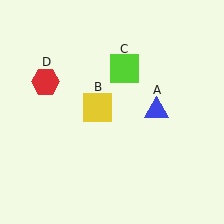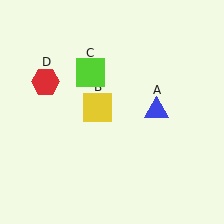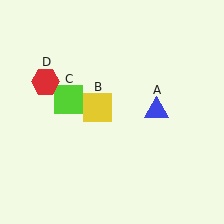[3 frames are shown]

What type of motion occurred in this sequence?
The lime square (object C) rotated counterclockwise around the center of the scene.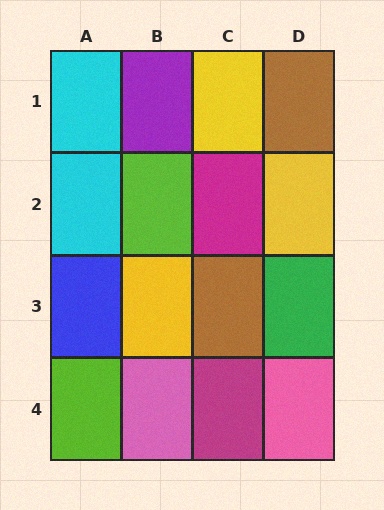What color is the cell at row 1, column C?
Yellow.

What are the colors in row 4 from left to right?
Lime, pink, magenta, pink.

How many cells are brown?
2 cells are brown.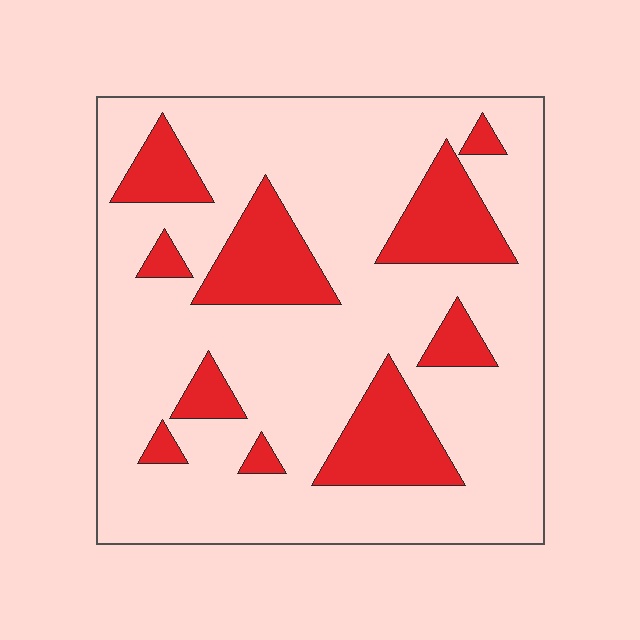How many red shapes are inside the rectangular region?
10.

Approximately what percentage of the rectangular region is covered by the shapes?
Approximately 20%.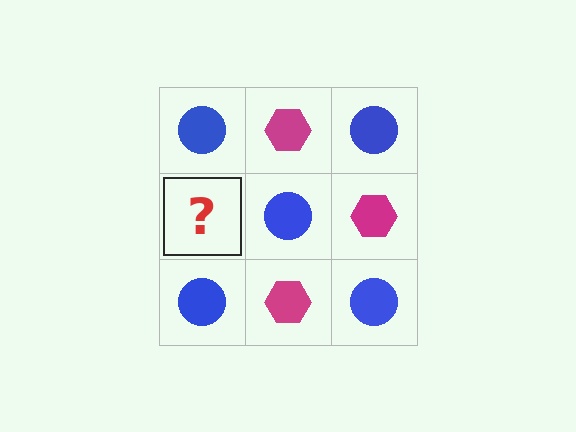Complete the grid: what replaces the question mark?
The question mark should be replaced with a magenta hexagon.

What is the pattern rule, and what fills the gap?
The rule is that it alternates blue circle and magenta hexagon in a checkerboard pattern. The gap should be filled with a magenta hexagon.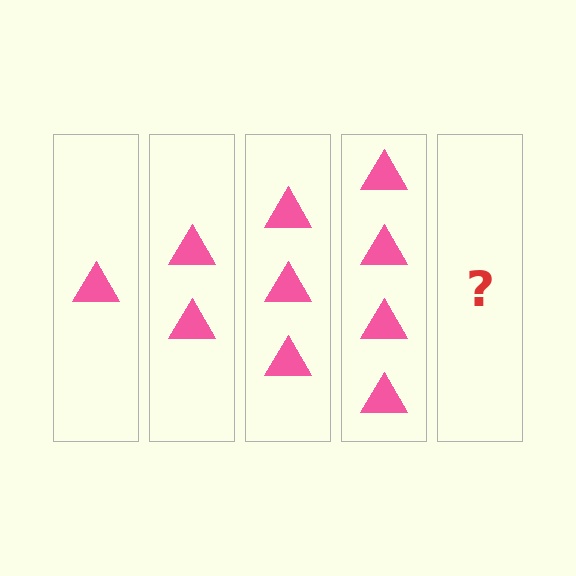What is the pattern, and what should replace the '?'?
The pattern is that each step adds one more triangle. The '?' should be 5 triangles.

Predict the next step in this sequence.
The next step is 5 triangles.